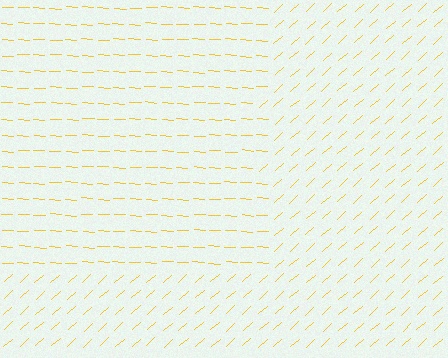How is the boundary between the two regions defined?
The boundary is defined purely by a change in line orientation (approximately 45 degrees difference). All lines are the same color and thickness.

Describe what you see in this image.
The image is filled with small yellow line segments. A rectangle region in the image has lines oriented differently from the surrounding lines, creating a visible texture boundary.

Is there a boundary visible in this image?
Yes, there is a texture boundary formed by a change in line orientation.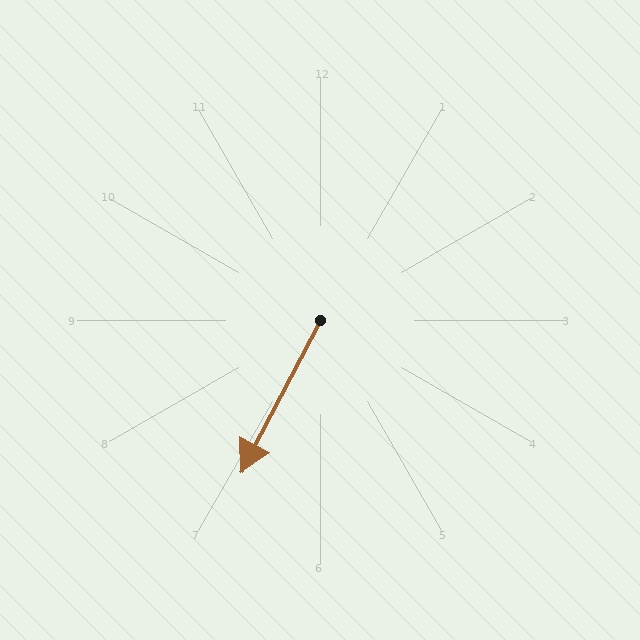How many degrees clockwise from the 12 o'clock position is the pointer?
Approximately 208 degrees.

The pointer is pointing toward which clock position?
Roughly 7 o'clock.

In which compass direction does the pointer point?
Southwest.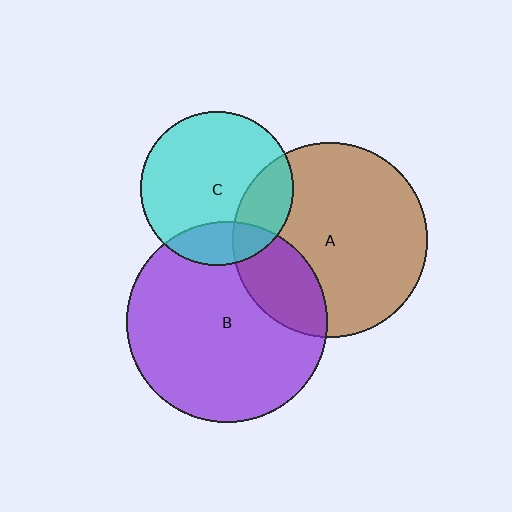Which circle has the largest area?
Circle B (purple).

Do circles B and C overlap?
Yes.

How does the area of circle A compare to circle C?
Approximately 1.6 times.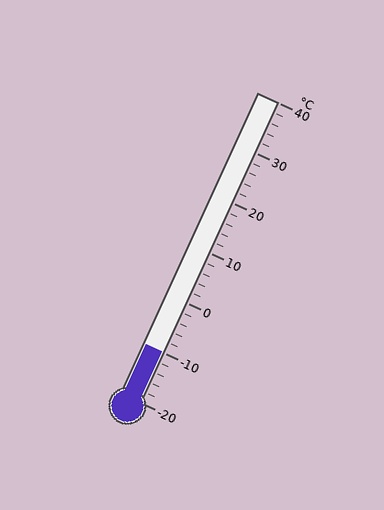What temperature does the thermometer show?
The thermometer shows approximately -10°C.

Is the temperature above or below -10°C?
The temperature is at -10°C.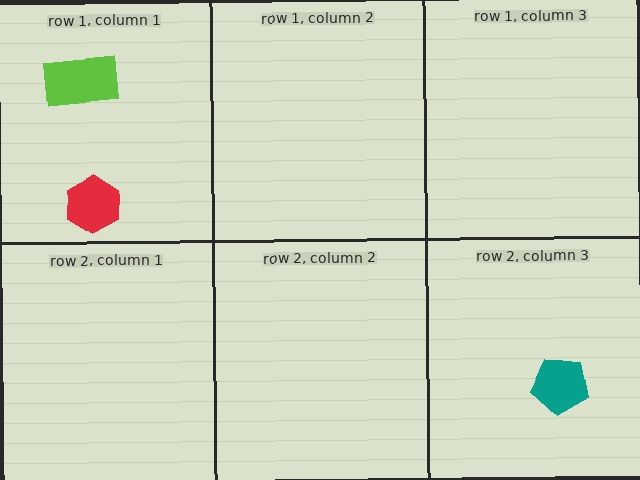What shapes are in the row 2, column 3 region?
The teal pentagon.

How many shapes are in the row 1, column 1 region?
2.